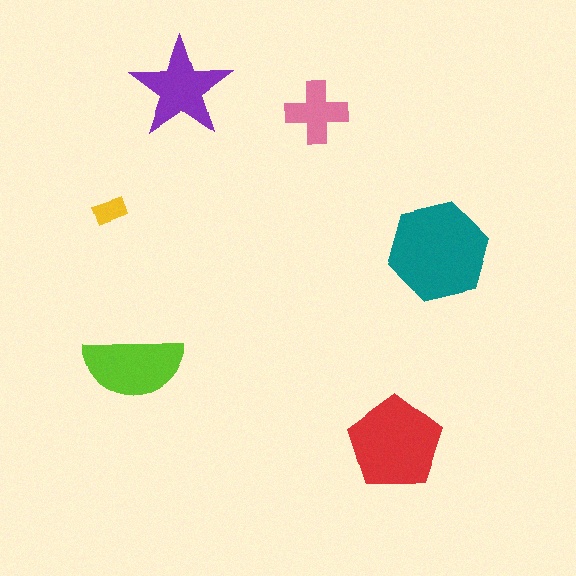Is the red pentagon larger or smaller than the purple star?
Larger.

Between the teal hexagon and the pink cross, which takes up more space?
The teal hexagon.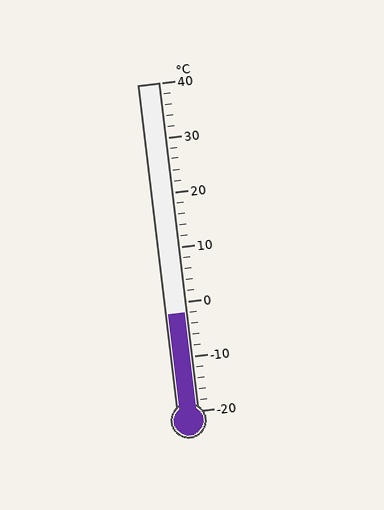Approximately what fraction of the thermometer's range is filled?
The thermometer is filled to approximately 30% of its range.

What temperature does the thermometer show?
The thermometer shows approximately -2°C.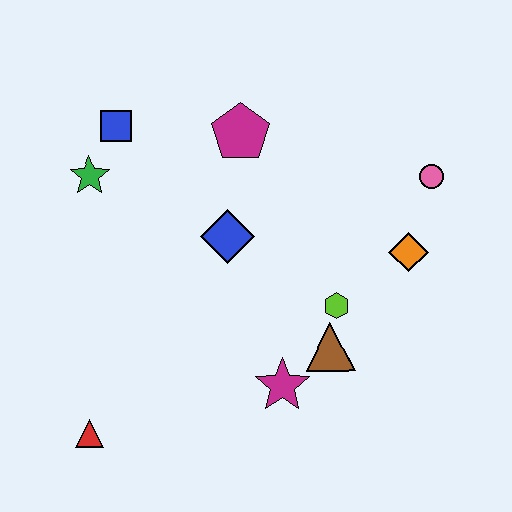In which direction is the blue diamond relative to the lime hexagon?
The blue diamond is to the left of the lime hexagon.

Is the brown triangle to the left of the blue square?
No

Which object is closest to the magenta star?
The brown triangle is closest to the magenta star.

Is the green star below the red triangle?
No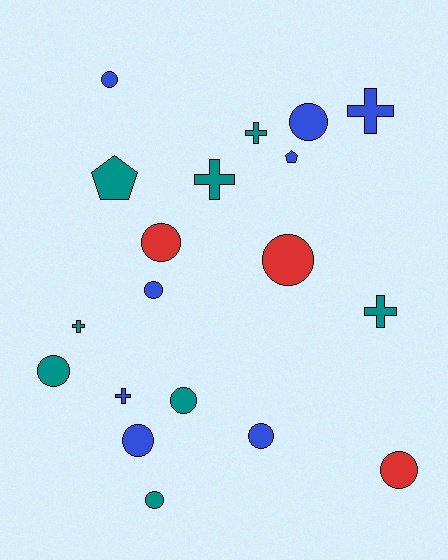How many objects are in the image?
There are 19 objects.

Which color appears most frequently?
Teal, with 8 objects.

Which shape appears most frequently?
Circle, with 11 objects.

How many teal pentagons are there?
There is 1 teal pentagon.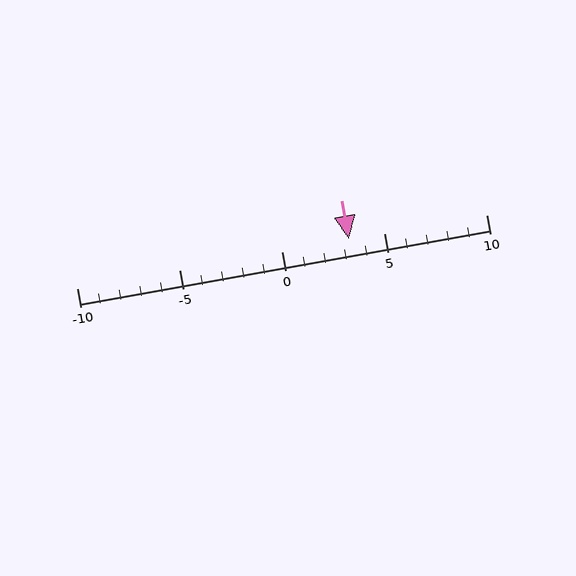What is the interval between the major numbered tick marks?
The major tick marks are spaced 5 units apart.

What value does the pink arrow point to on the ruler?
The pink arrow points to approximately 3.